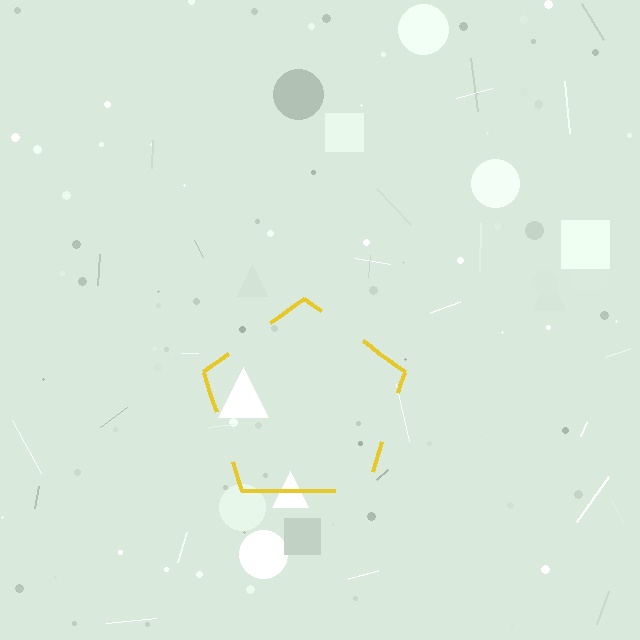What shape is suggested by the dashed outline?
The dashed outline suggests a pentagon.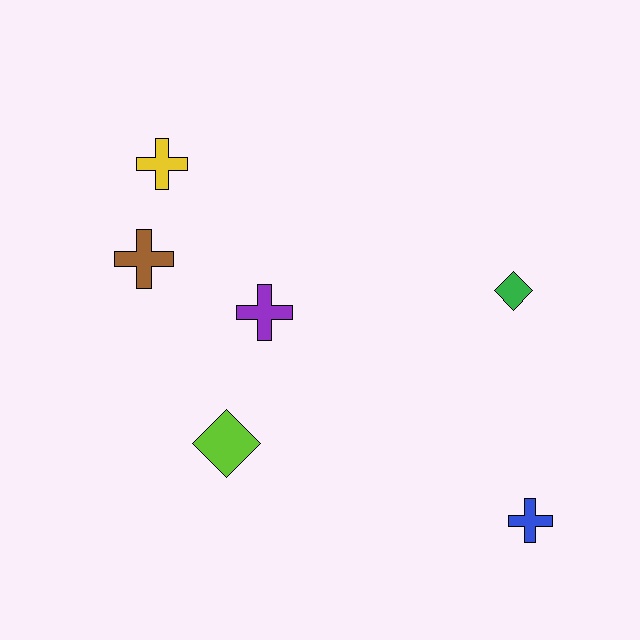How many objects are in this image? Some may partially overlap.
There are 6 objects.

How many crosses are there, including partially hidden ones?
There are 4 crosses.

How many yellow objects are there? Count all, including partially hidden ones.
There is 1 yellow object.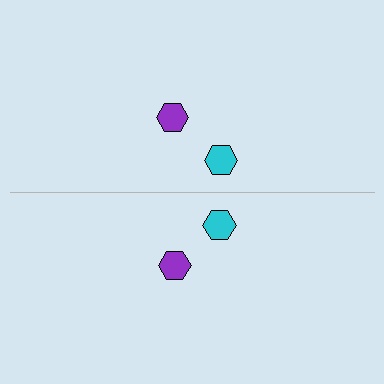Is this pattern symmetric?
Yes, this pattern has bilateral (reflection) symmetry.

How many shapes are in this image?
There are 4 shapes in this image.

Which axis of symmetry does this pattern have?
The pattern has a horizontal axis of symmetry running through the center of the image.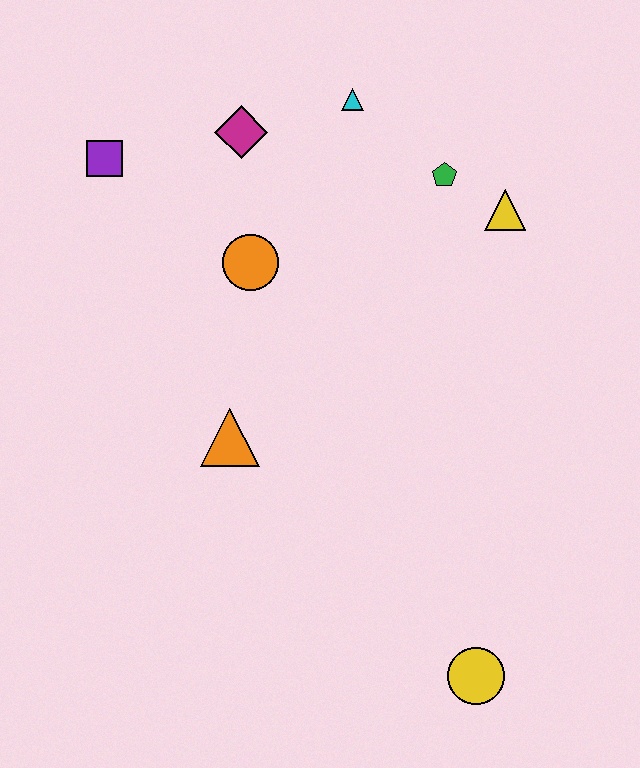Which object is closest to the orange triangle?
The orange circle is closest to the orange triangle.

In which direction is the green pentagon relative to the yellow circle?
The green pentagon is above the yellow circle.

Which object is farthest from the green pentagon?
The yellow circle is farthest from the green pentagon.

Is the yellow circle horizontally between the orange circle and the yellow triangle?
Yes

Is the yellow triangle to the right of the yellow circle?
Yes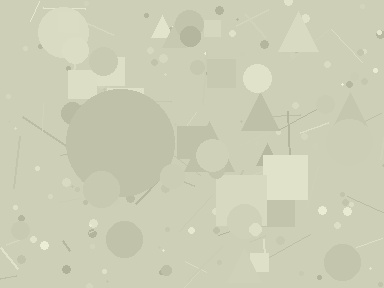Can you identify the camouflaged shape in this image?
The camouflaged shape is a circle.